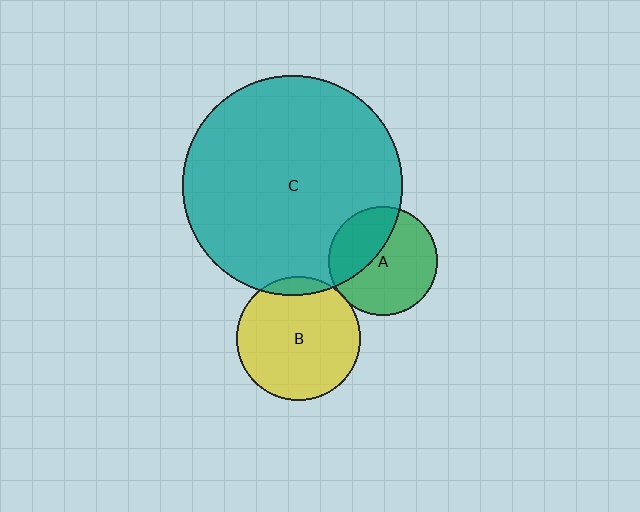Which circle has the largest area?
Circle C (teal).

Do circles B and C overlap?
Yes.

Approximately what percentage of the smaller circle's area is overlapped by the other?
Approximately 10%.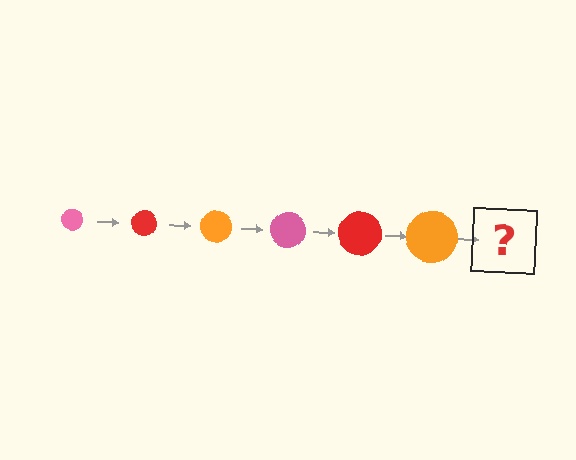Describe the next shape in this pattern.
It should be a pink circle, larger than the previous one.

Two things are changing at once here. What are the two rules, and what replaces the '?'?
The two rules are that the circle grows larger each step and the color cycles through pink, red, and orange. The '?' should be a pink circle, larger than the previous one.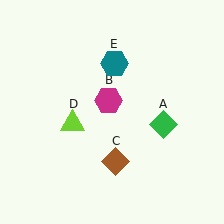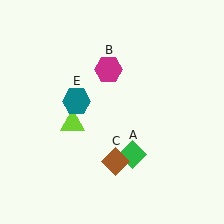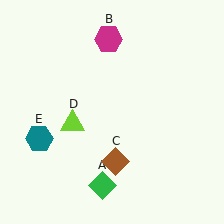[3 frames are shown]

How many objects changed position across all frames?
3 objects changed position: green diamond (object A), magenta hexagon (object B), teal hexagon (object E).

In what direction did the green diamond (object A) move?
The green diamond (object A) moved down and to the left.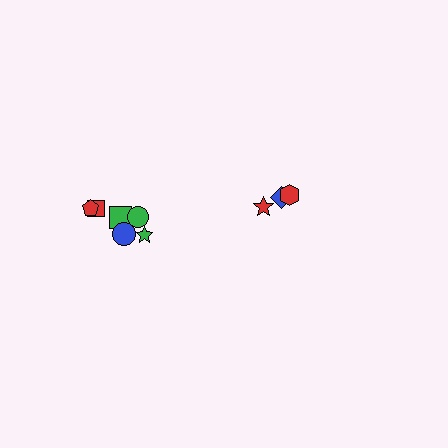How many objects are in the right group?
There are 3 objects.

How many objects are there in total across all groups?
There are 9 objects.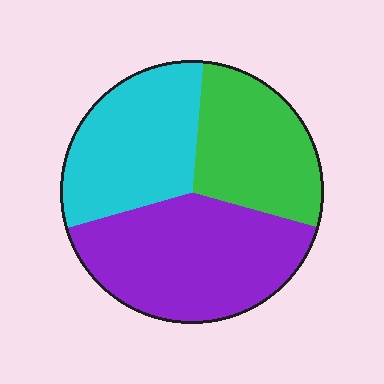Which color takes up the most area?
Purple, at roughly 40%.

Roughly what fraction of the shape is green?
Green covers roughly 30% of the shape.